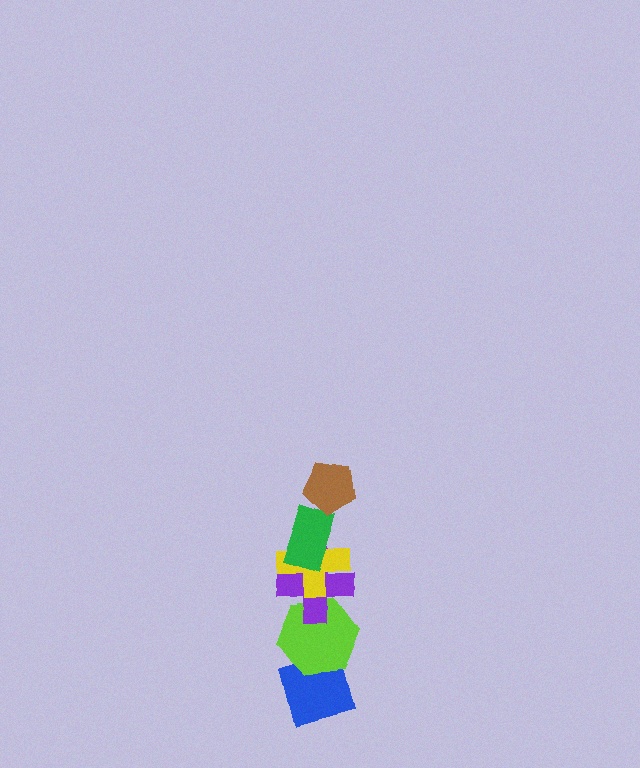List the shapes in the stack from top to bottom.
From top to bottom: the brown pentagon, the green rectangle, the yellow cross, the purple cross, the lime hexagon, the blue square.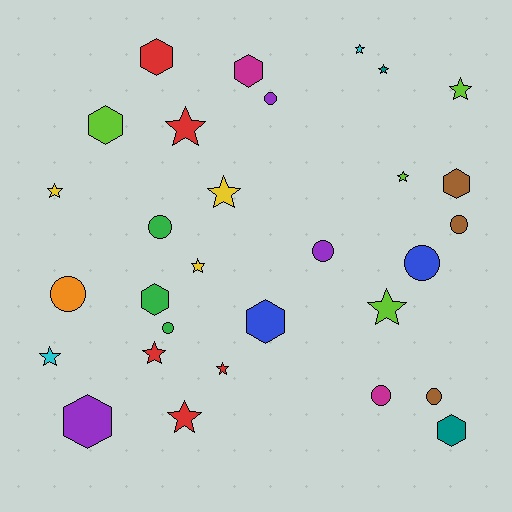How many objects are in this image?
There are 30 objects.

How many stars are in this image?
There are 13 stars.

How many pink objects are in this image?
There are no pink objects.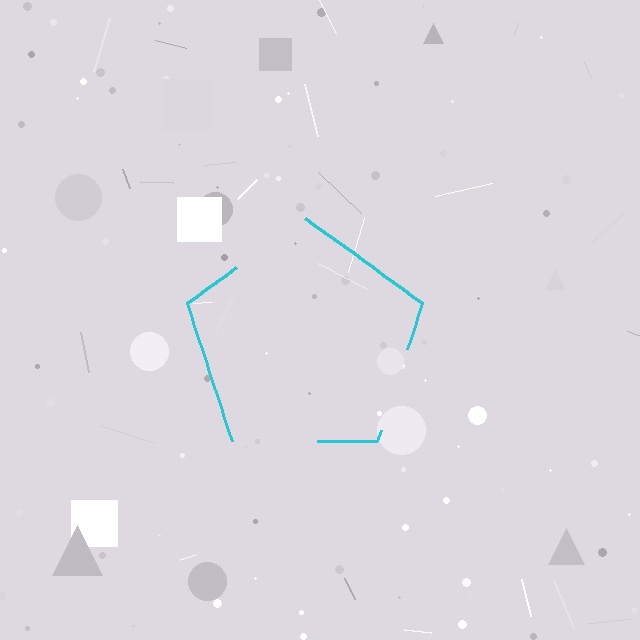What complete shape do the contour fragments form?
The contour fragments form a pentagon.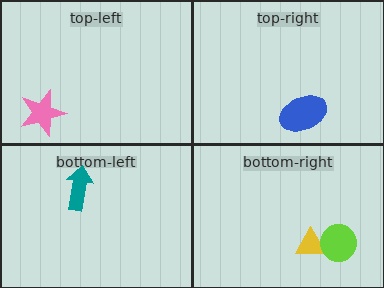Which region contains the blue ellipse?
The top-right region.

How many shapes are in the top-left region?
1.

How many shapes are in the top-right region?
1.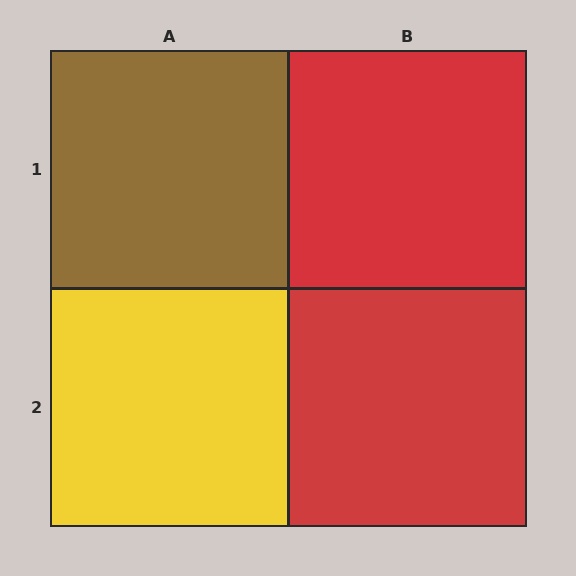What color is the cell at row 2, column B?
Red.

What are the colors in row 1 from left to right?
Brown, red.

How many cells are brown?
1 cell is brown.